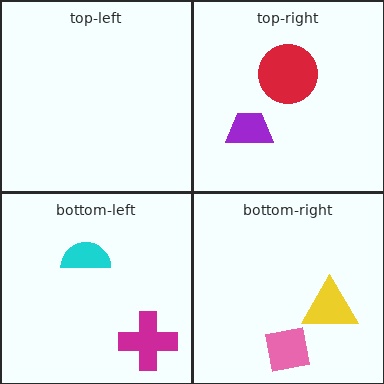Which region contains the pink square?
The bottom-right region.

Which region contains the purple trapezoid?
The top-right region.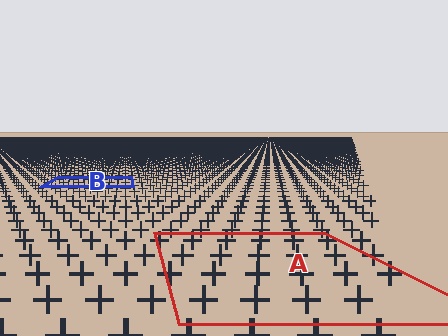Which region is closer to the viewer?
Region A is closer. The texture elements there are larger and more spread out.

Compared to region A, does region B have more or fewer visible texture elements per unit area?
Region B has more texture elements per unit area — they are packed more densely because it is farther away.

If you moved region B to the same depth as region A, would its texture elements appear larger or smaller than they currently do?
They would appear larger. At a closer depth, the same texture elements are projected at a bigger on-screen size.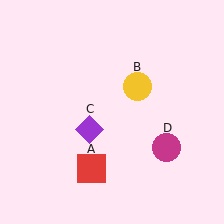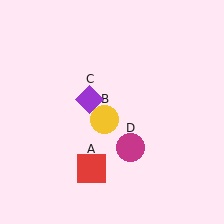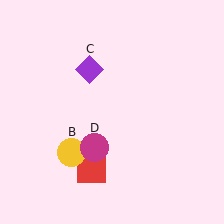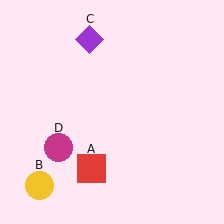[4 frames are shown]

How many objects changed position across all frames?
3 objects changed position: yellow circle (object B), purple diamond (object C), magenta circle (object D).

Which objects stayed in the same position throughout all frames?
Red square (object A) remained stationary.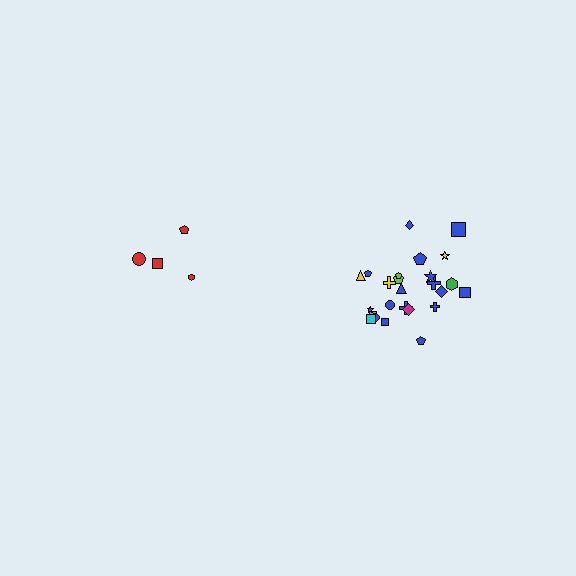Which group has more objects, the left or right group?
The right group.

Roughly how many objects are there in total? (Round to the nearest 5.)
Roughly 30 objects in total.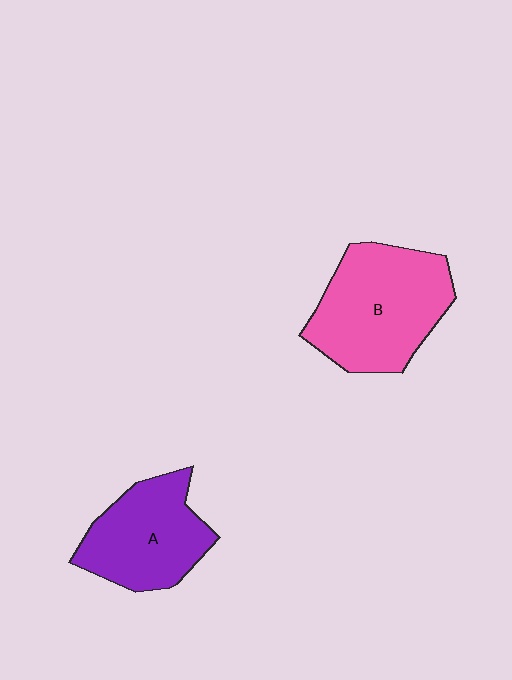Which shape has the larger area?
Shape B (pink).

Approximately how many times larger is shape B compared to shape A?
Approximately 1.3 times.